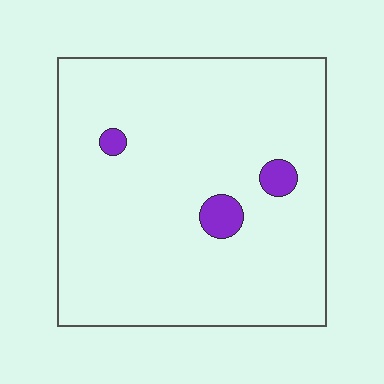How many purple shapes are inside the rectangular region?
3.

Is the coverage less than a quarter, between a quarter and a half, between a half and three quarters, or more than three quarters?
Less than a quarter.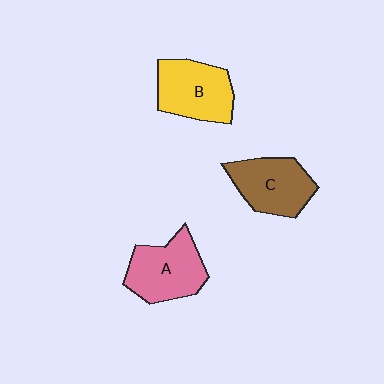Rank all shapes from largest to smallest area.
From largest to smallest: A (pink), B (yellow), C (brown).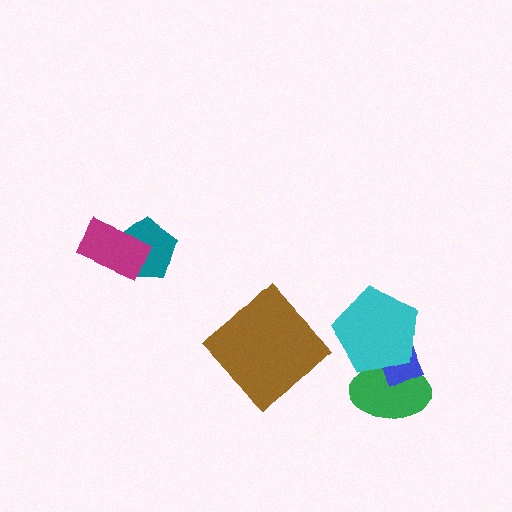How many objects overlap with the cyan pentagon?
2 objects overlap with the cyan pentagon.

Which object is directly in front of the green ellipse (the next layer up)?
The blue diamond is directly in front of the green ellipse.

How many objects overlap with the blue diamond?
2 objects overlap with the blue diamond.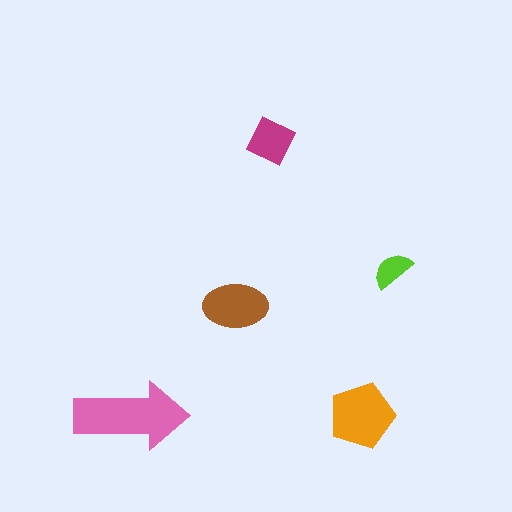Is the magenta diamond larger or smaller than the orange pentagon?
Smaller.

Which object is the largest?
The pink arrow.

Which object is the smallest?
The lime semicircle.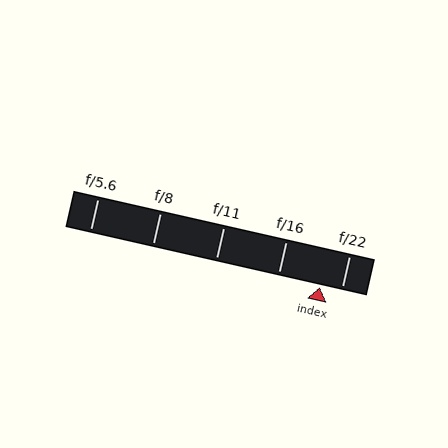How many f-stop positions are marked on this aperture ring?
There are 5 f-stop positions marked.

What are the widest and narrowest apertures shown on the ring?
The widest aperture shown is f/5.6 and the narrowest is f/22.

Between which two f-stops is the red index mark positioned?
The index mark is between f/16 and f/22.